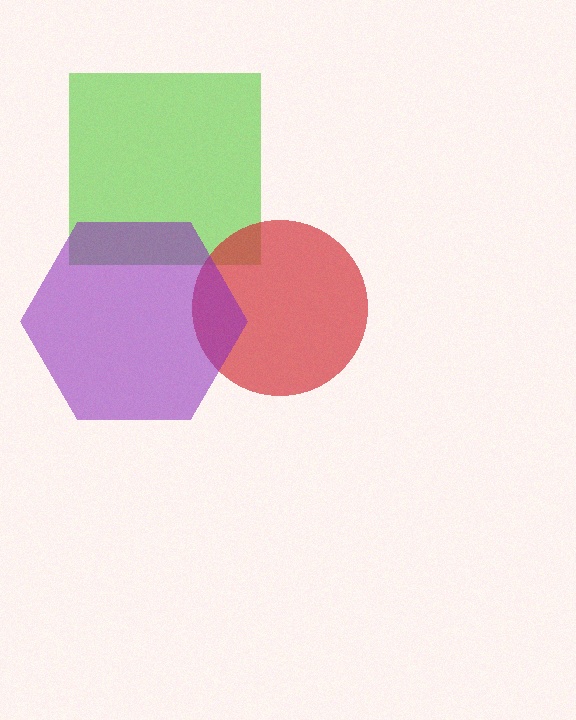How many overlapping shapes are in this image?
There are 3 overlapping shapes in the image.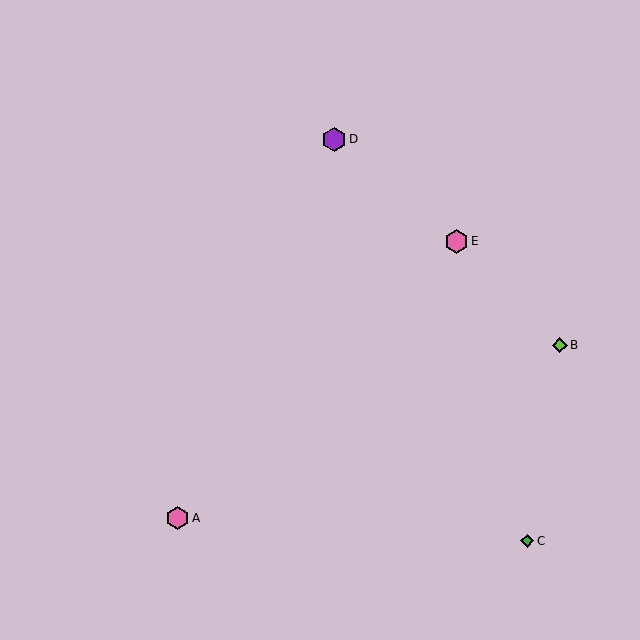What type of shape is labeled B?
Shape B is a lime diamond.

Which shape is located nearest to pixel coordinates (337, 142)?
The purple hexagon (labeled D) at (334, 139) is nearest to that location.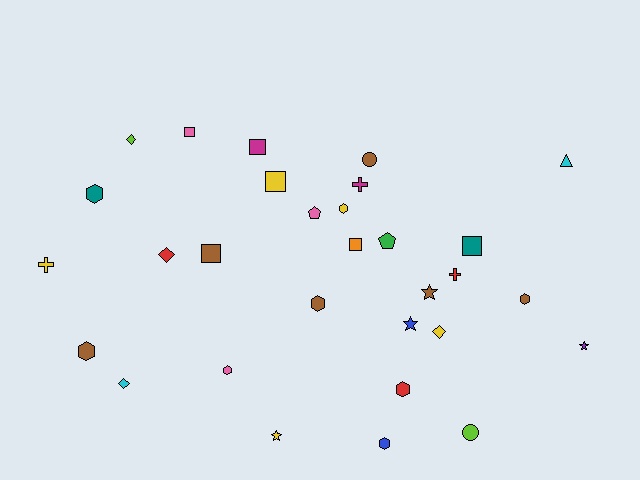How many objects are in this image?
There are 30 objects.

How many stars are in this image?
There are 4 stars.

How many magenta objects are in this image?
There are 2 magenta objects.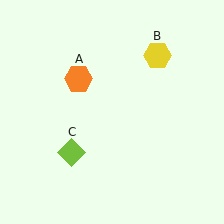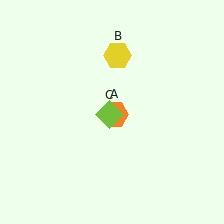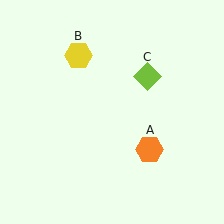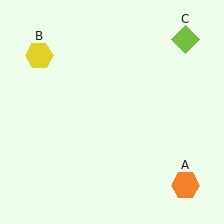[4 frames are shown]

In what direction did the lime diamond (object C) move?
The lime diamond (object C) moved up and to the right.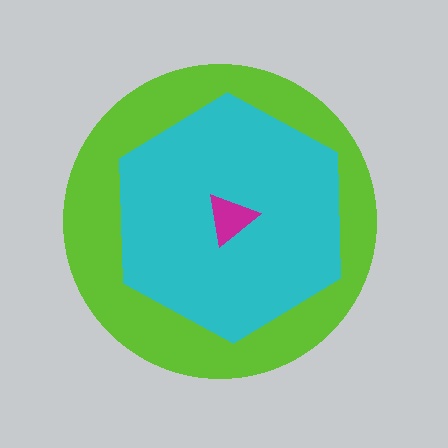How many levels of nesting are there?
3.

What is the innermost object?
The magenta triangle.